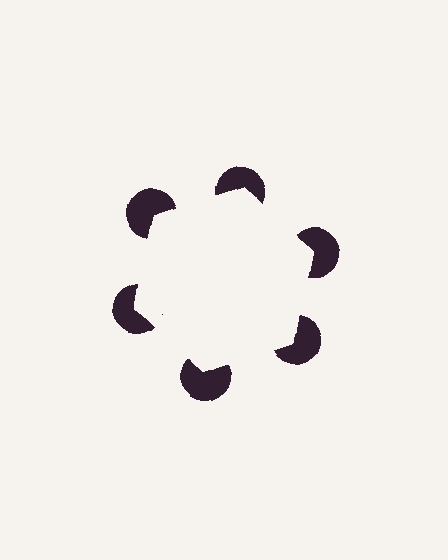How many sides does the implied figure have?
6 sides.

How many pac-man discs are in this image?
There are 6 — one at each vertex of the illusory hexagon.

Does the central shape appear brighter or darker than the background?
It typically appears slightly brighter than the background, even though no actual brightness change is drawn.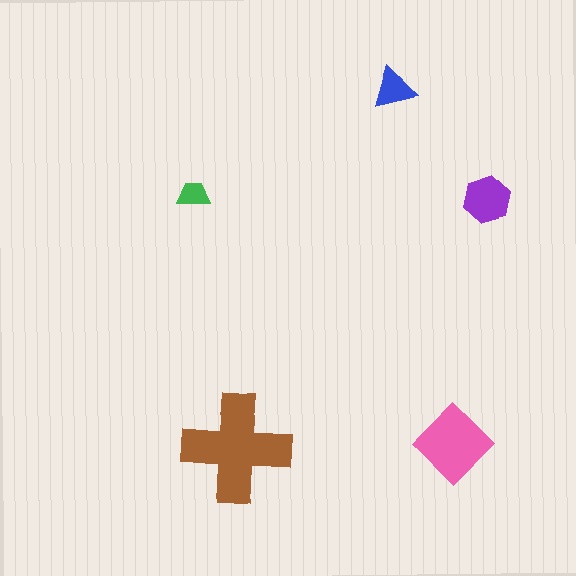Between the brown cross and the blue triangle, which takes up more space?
The brown cross.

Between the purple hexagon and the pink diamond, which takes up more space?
The pink diamond.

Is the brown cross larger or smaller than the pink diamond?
Larger.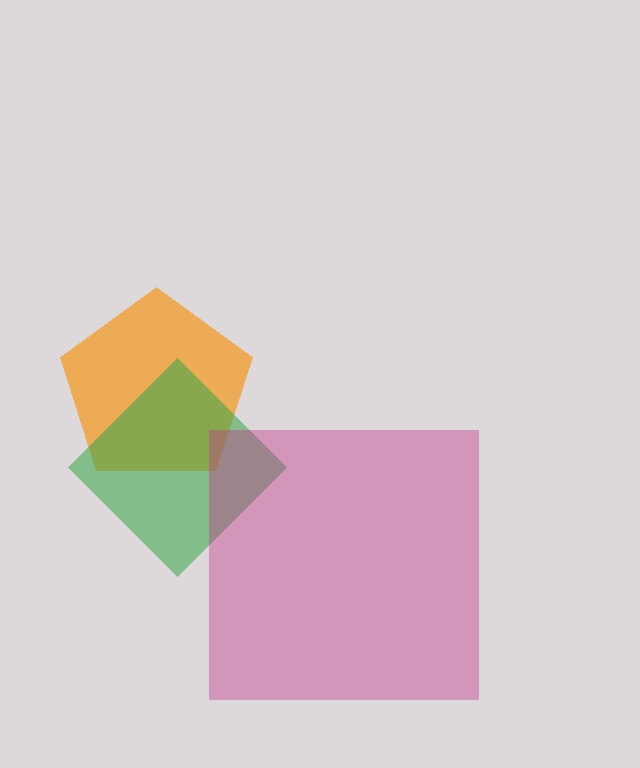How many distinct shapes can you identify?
There are 3 distinct shapes: an orange pentagon, a green diamond, a magenta square.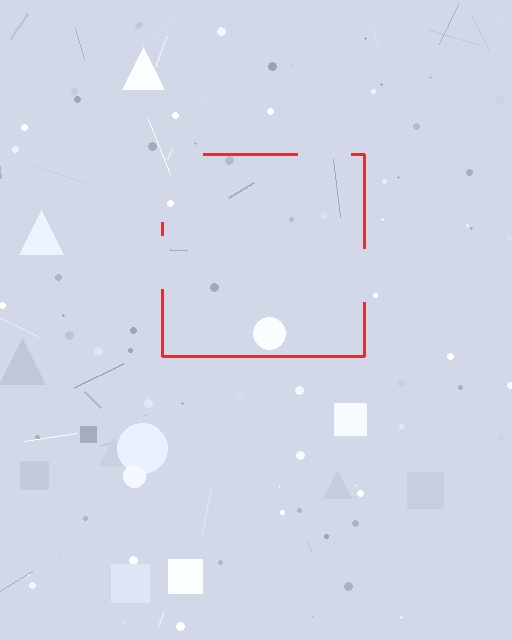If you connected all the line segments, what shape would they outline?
They would outline a square.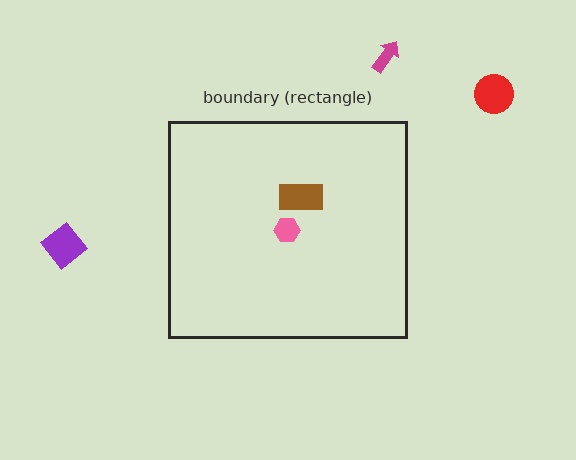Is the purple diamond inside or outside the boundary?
Outside.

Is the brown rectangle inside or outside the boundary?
Inside.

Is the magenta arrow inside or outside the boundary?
Outside.